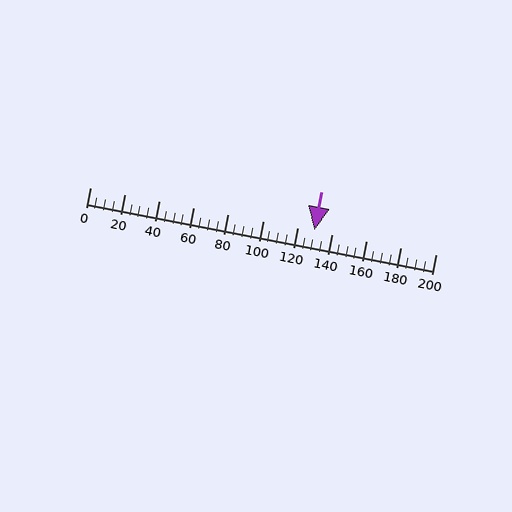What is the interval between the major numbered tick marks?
The major tick marks are spaced 20 units apart.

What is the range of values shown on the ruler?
The ruler shows values from 0 to 200.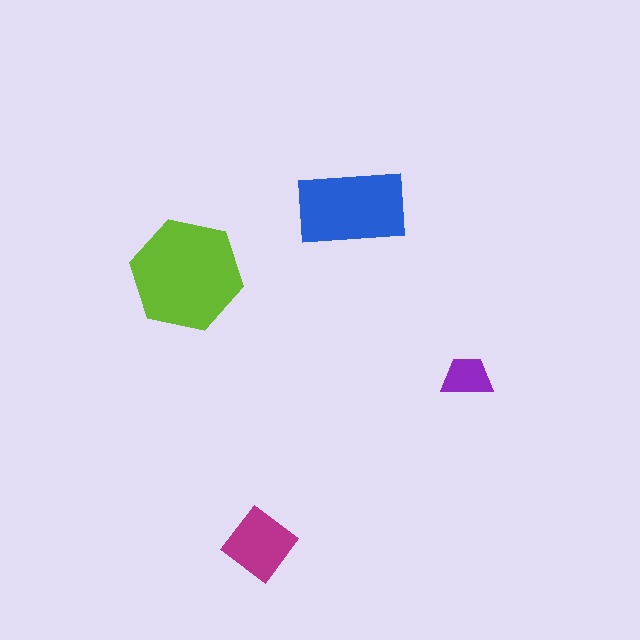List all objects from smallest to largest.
The purple trapezoid, the magenta diamond, the blue rectangle, the lime hexagon.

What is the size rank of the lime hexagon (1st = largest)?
1st.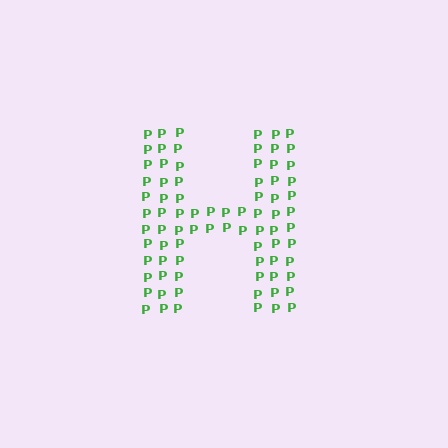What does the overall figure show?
The overall figure shows the letter H.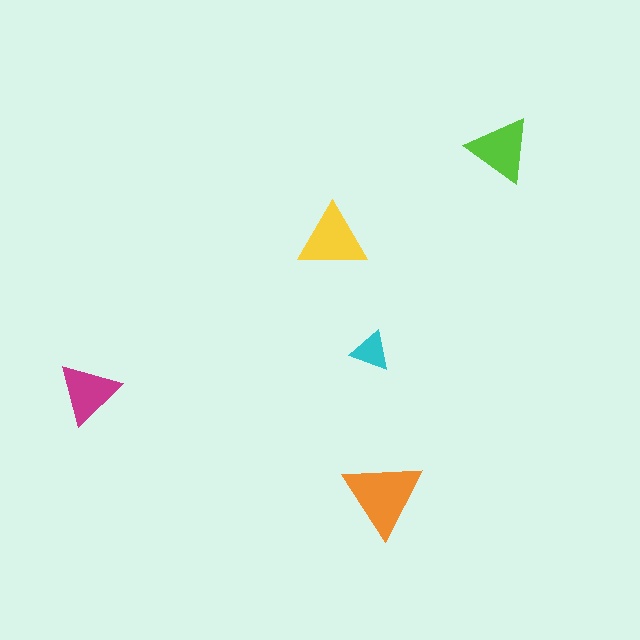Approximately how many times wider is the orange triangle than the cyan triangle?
About 2 times wider.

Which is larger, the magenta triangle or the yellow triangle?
The yellow one.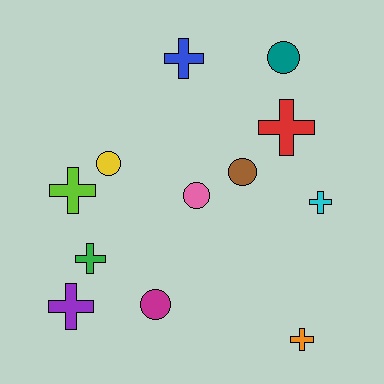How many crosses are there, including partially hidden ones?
There are 7 crosses.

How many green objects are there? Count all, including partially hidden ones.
There is 1 green object.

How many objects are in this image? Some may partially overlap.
There are 12 objects.